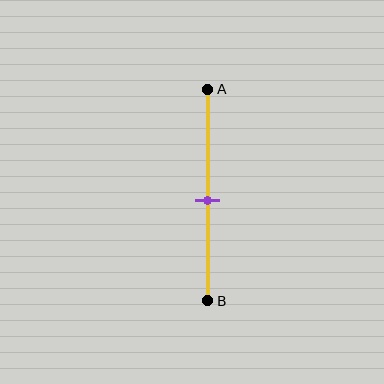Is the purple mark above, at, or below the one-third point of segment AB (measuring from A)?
The purple mark is below the one-third point of segment AB.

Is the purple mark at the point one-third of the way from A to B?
No, the mark is at about 55% from A, not at the 33% one-third point.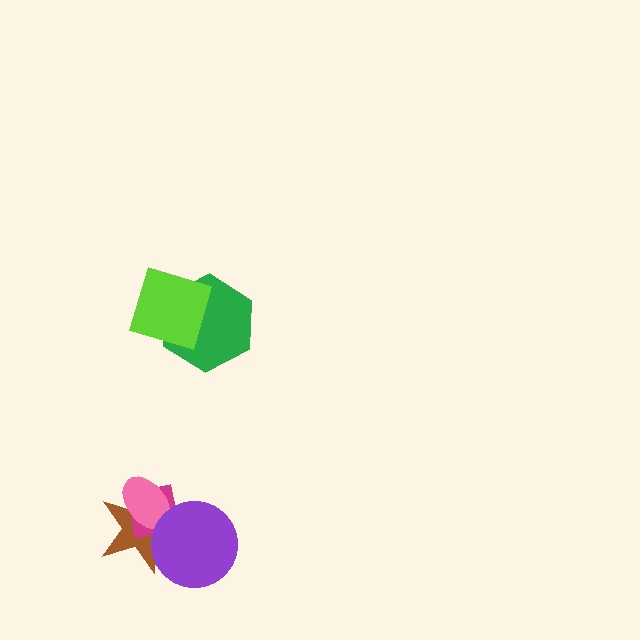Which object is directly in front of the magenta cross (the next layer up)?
The pink ellipse is directly in front of the magenta cross.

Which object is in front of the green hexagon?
The lime diamond is in front of the green hexagon.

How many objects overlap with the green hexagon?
1 object overlaps with the green hexagon.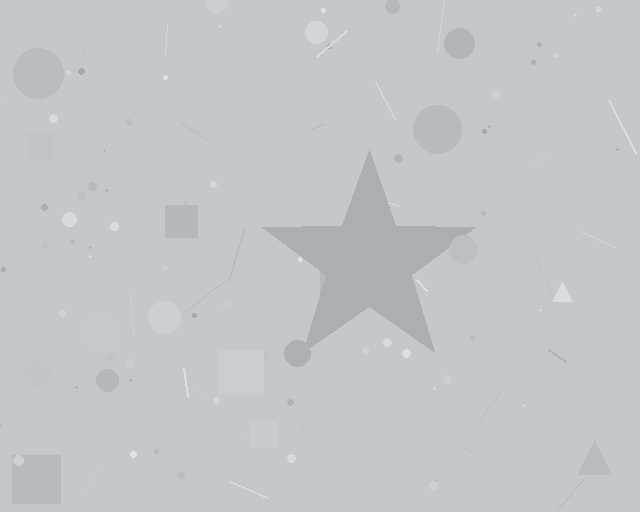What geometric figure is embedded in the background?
A star is embedded in the background.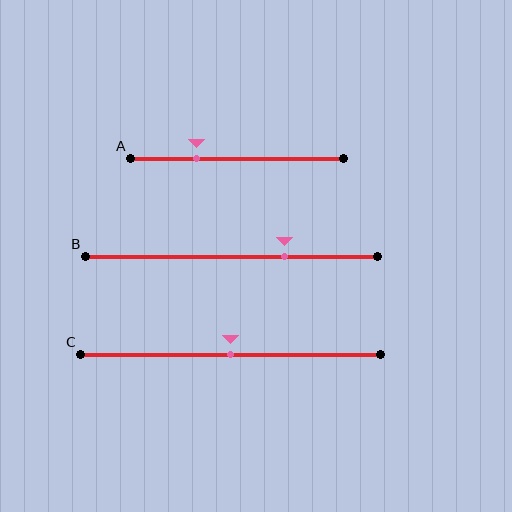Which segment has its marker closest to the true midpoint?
Segment C has its marker closest to the true midpoint.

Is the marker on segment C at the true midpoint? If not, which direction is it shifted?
Yes, the marker on segment C is at the true midpoint.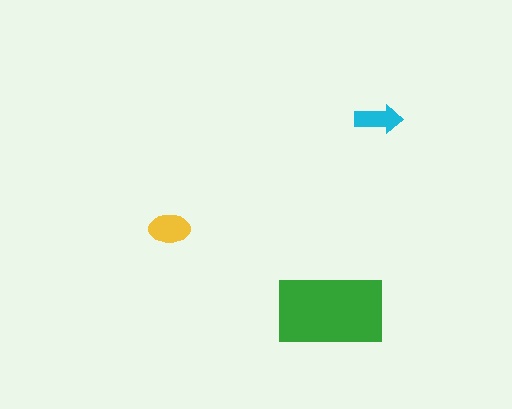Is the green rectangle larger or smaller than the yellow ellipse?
Larger.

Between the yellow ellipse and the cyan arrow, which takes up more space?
The yellow ellipse.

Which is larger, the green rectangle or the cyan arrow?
The green rectangle.